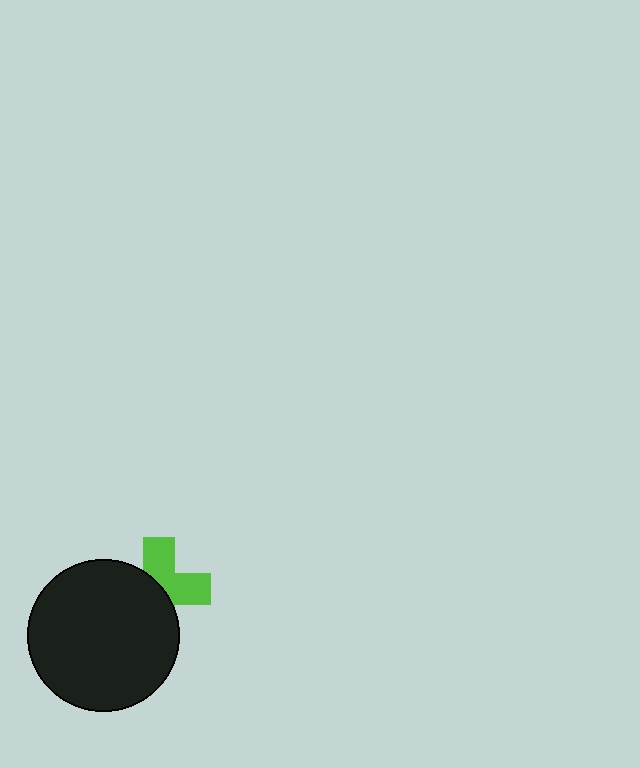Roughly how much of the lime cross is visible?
About half of it is visible (roughly 47%).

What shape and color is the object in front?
The object in front is a black circle.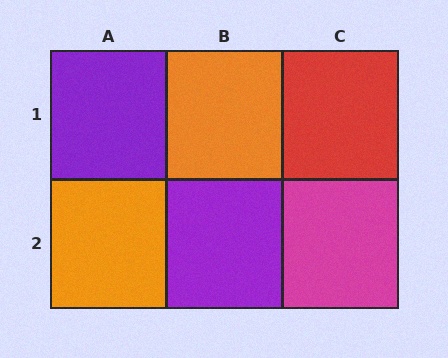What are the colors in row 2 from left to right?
Orange, purple, magenta.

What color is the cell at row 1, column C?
Red.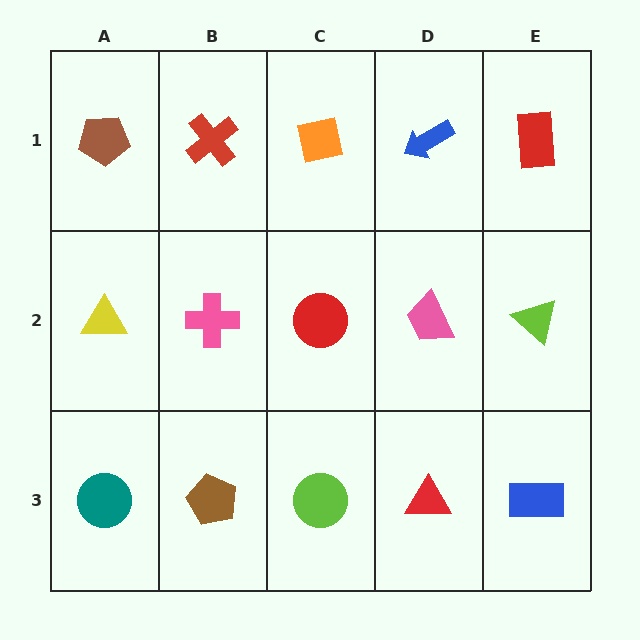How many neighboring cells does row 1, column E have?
2.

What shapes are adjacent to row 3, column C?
A red circle (row 2, column C), a brown pentagon (row 3, column B), a red triangle (row 3, column D).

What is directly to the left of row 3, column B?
A teal circle.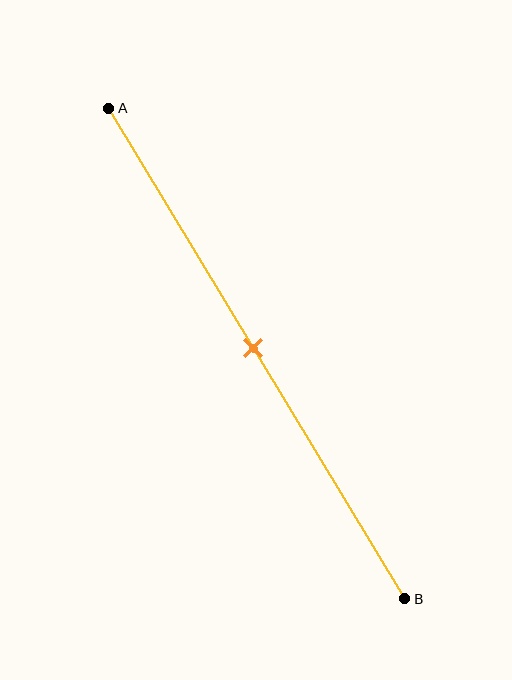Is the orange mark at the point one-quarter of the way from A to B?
No, the mark is at about 50% from A, not at the 25% one-quarter point.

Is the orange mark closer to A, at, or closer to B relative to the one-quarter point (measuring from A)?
The orange mark is closer to point B than the one-quarter point of segment AB.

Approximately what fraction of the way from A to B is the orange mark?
The orange mark is approximately 50% of the way from A to B.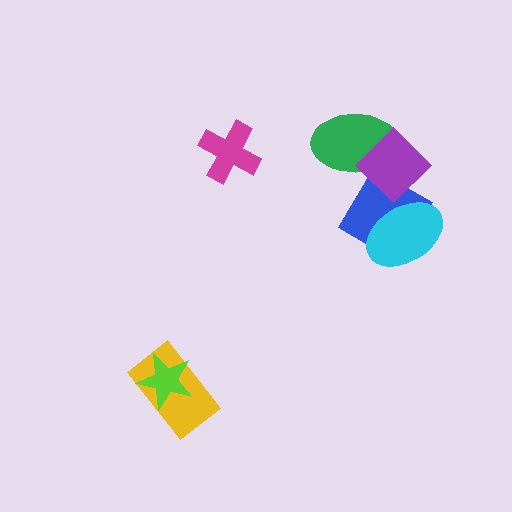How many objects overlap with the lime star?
1 object overlaps with the lime star.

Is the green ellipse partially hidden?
Yes, it is partially covered by another shape.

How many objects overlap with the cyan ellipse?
2 objects overlap with the cyan ellipse.